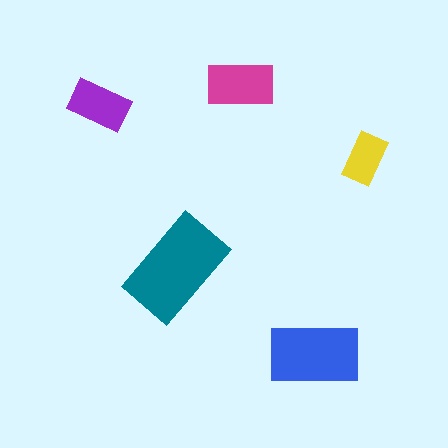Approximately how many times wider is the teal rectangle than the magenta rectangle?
About 1.5 times wider.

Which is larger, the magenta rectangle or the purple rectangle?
The magenta one.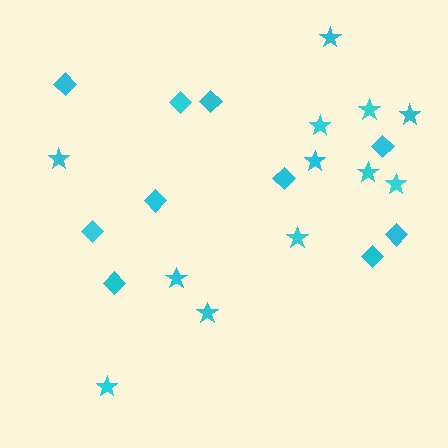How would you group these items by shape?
There are 2 groups: one group of diamonds (10) and one group of stars (12).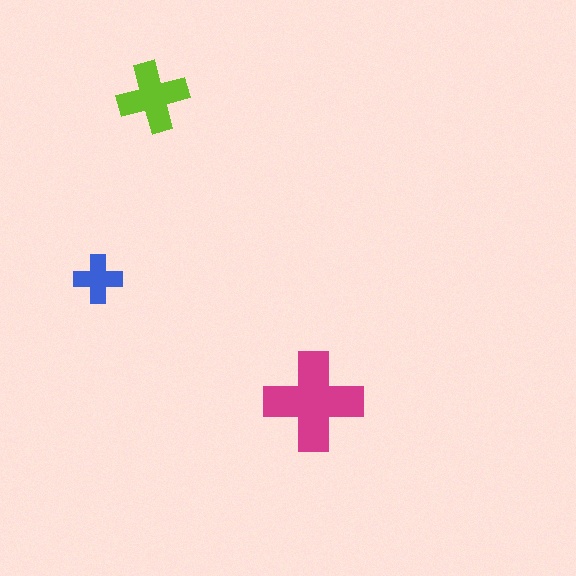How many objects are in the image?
There are 3 objects in the image.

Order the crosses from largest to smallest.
the magenta one, the lime one, the blue one.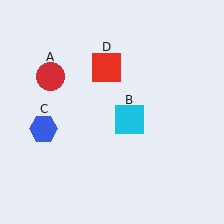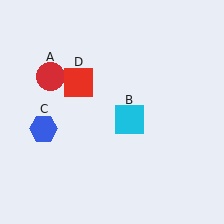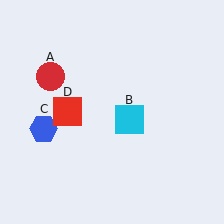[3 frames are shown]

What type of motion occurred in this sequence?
The red square (object D) rotated counterclockwise around the center of the scene.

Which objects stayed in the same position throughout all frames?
Red circle (object A) and cyan square (object B) and blue hexagon (object C) remained stationary.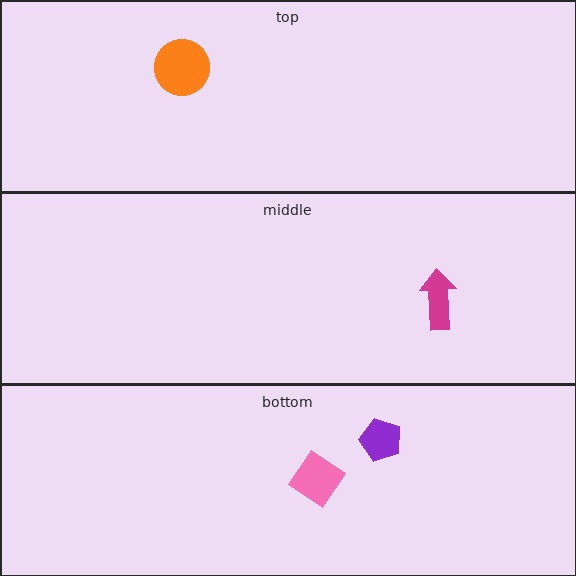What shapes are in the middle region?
The magenta arrow.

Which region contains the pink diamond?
The bottom region.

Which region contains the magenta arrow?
The middle region.